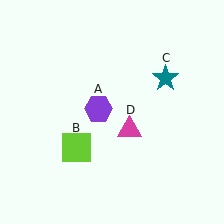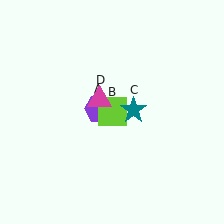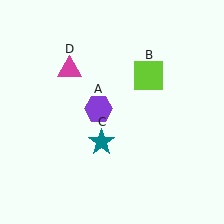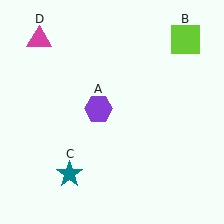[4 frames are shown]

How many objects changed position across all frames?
3 objects changed position: lime square (object B), teal star (object C), magenta triangle (object D).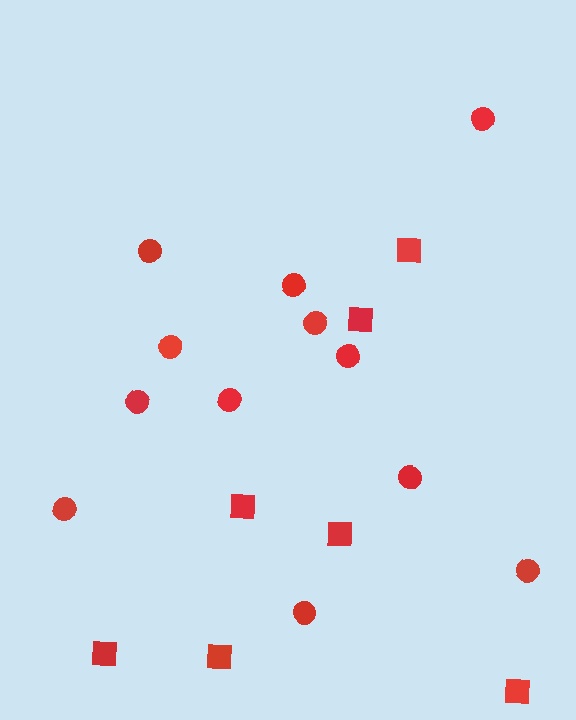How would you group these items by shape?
There are 2 groups: one group of circles (12) and one group of squares (7).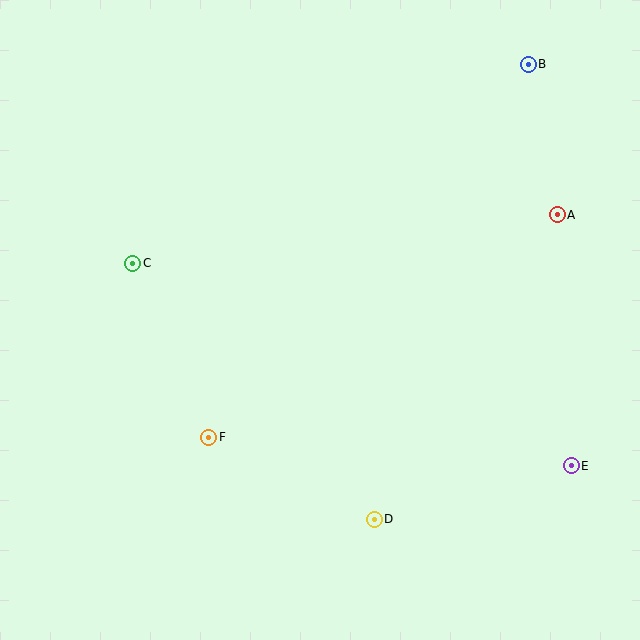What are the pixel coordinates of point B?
Point B is at (528, 64).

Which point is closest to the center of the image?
Point F at (209, 437) is closest to the center.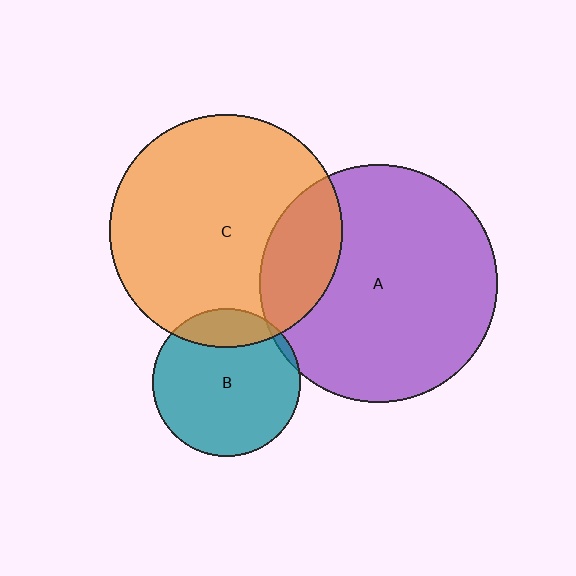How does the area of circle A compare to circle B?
Approximately 2.6 times.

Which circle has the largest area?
Circle A (purple).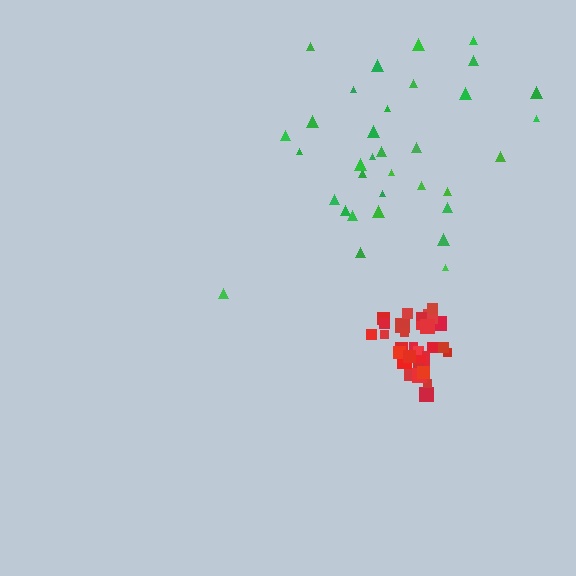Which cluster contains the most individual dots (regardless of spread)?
Green (34).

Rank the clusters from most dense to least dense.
red, green.